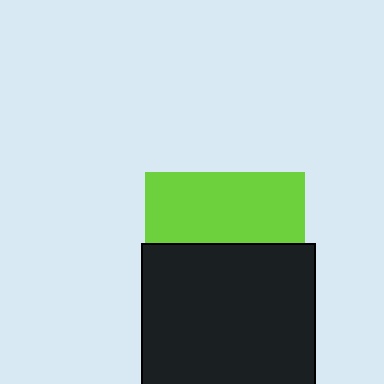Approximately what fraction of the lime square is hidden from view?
Roughly 56% of the lime square is hidden behind the black square.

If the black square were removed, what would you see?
You would see the complete lime square.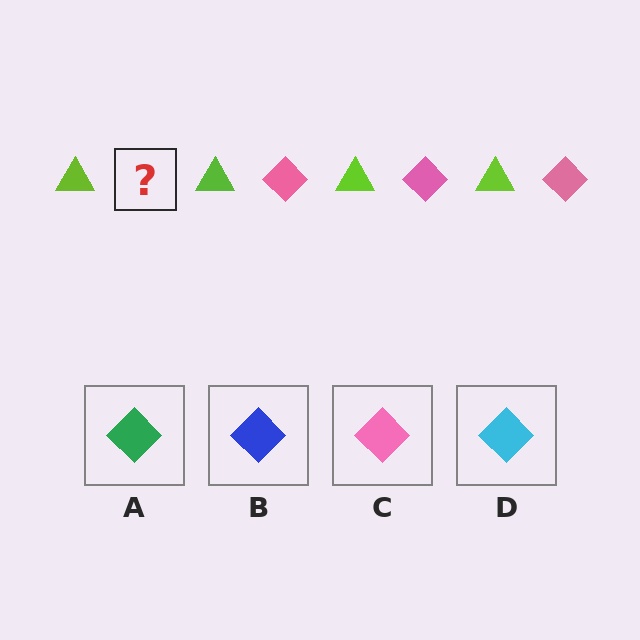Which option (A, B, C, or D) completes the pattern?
C.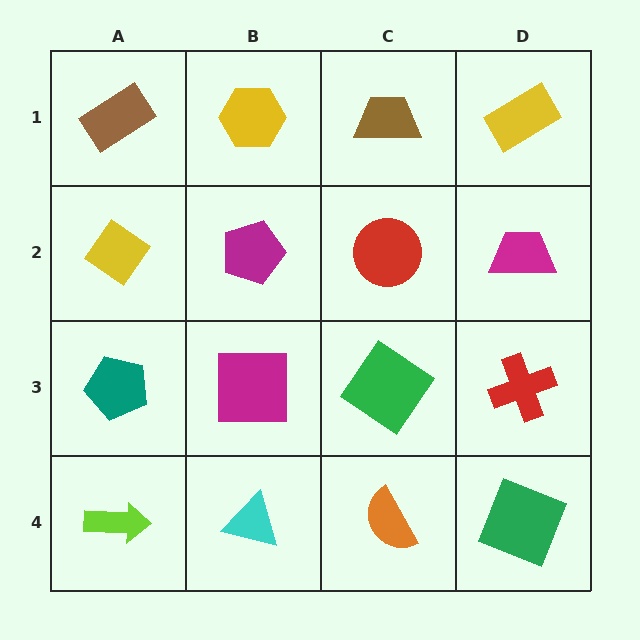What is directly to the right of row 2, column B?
A red circle.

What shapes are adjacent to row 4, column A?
A teal pentagon (row 3, column A), a cyan triangle (row 4, column B).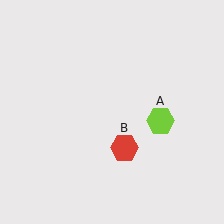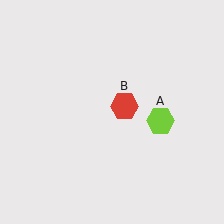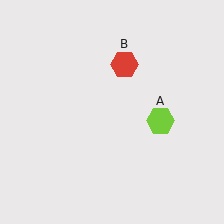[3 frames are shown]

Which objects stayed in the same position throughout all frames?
Lime hexagon (object A) remained stationary.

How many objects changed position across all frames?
1 object changed position: red hexagon (object B).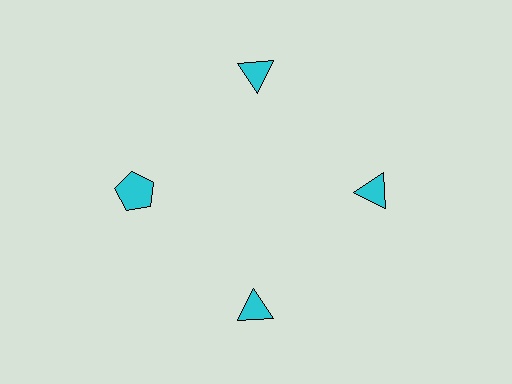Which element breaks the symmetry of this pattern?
The cyan pentagon at roughly the 9 o'clock position breaks the symmetry. All other shapes are cyan triangles.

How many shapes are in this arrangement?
There are 4 shapes arranged in a ring pattern.